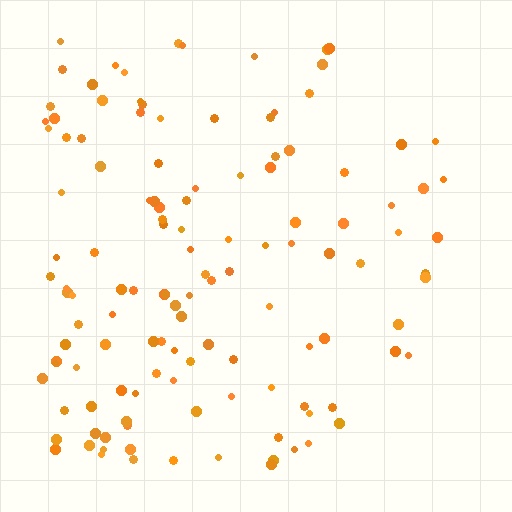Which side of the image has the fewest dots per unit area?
The right.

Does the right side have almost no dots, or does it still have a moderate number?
Still a moderate number, just noticeably fewer than the left.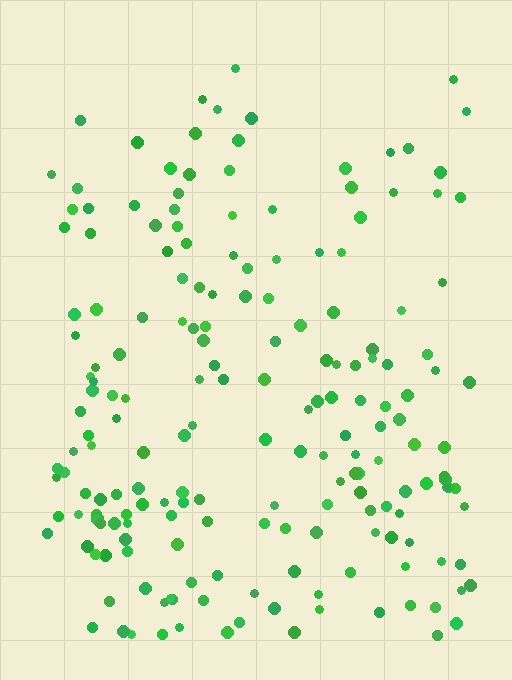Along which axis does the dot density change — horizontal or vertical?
Vertical.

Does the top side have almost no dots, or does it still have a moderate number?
Still a moderate number, just noticeably fewer than the bottom.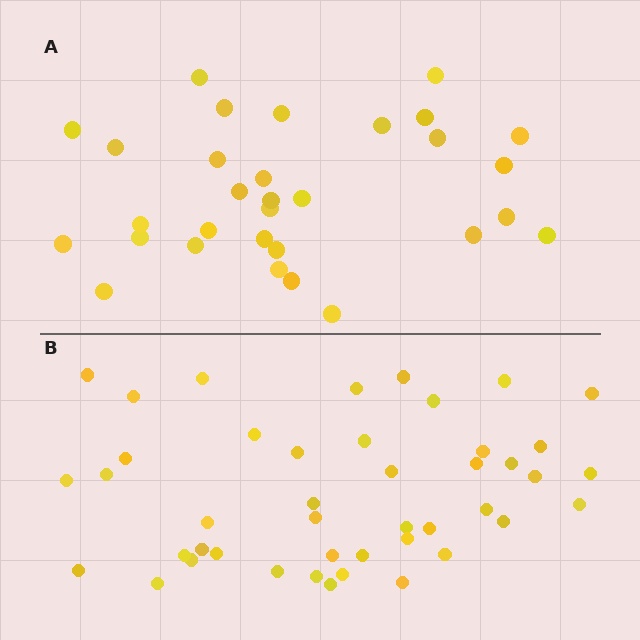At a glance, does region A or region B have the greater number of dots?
Region B (the bottom region) has more dots.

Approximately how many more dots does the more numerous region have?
Region B has approximately 15 more dots than region A.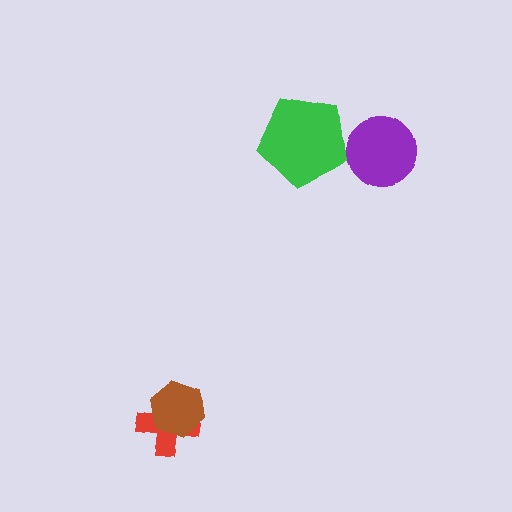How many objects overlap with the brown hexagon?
1 object overlaps with the brown hexagon.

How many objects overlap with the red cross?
1 object overlaps with the red cross.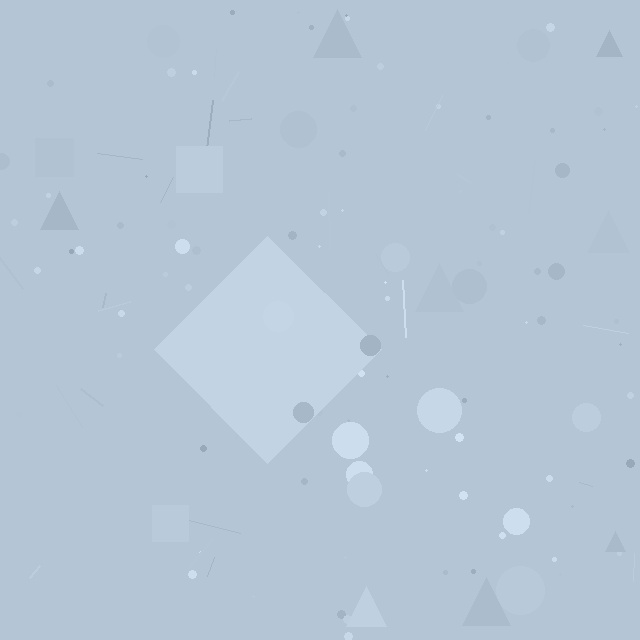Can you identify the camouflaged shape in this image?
The camouflaged shape is a diamond.